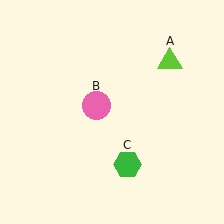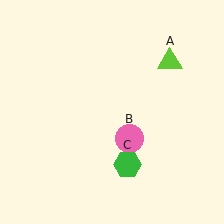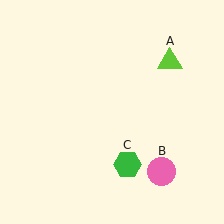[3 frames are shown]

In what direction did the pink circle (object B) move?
The pink circle (object B) moved down and to the right.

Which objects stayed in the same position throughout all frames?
Lime triangle (object A) and green hexagon (object C) remained stationary.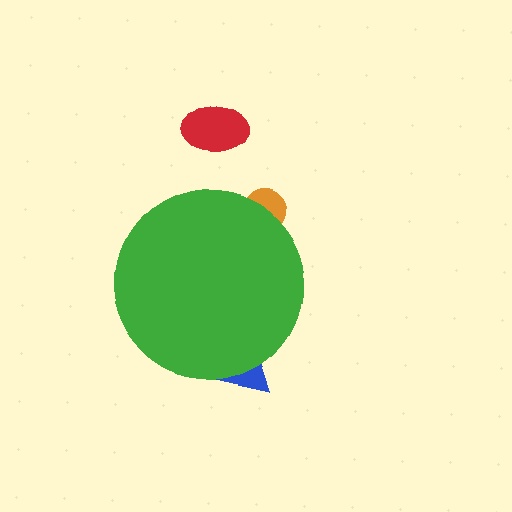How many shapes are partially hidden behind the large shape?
2 shapes are partially hidden.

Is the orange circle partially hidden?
Yes, the orange circle is partially hidden behind the green circle.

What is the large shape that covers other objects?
A green circle.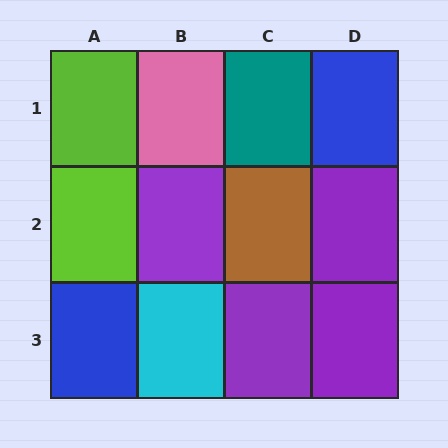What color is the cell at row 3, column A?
Blue.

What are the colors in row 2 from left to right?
Lime, purple, brown, purple.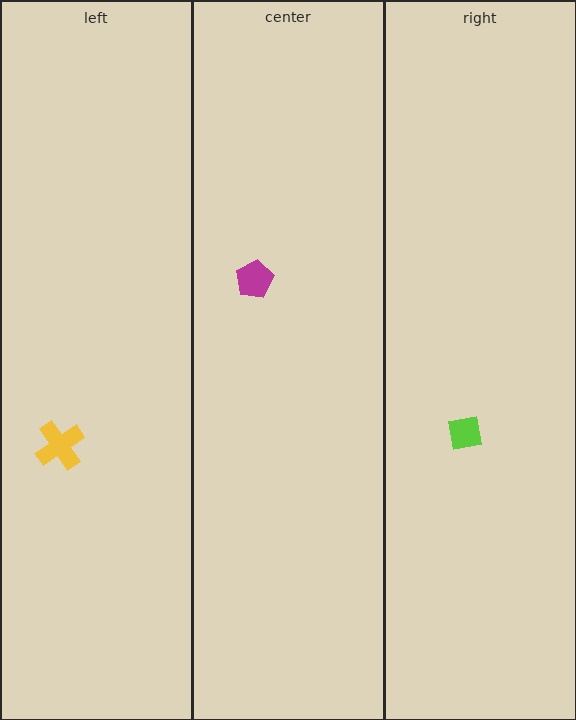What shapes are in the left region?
The yellow cross.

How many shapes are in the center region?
1.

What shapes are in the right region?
The lime square.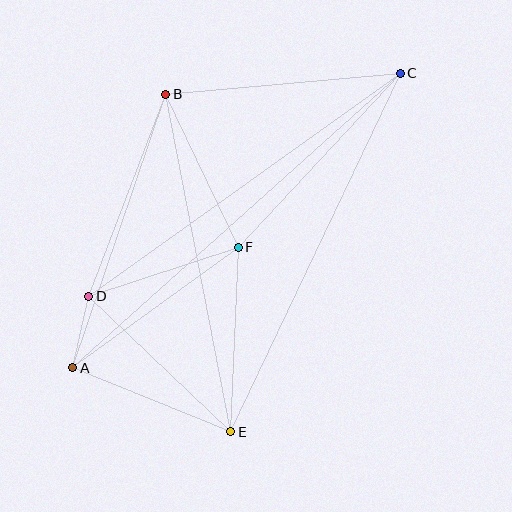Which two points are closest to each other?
Points A and D are closest to each other.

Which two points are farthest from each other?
Points A and C are farthest from each other.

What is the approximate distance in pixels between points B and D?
The distance between B and D is approximately 216 pixels.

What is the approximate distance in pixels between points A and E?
The distance between A and E is approximately 171 pixels.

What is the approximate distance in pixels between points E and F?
The distance between E and F is approximately 185 pixels.